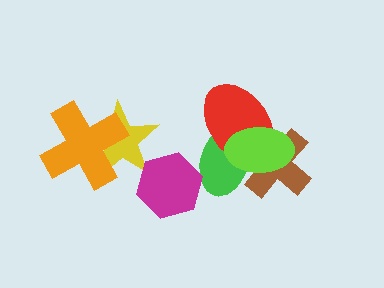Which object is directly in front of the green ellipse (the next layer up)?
The brown cross is directly in front of the green ellipse.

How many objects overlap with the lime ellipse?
3 objects overlap with the lime ellipse.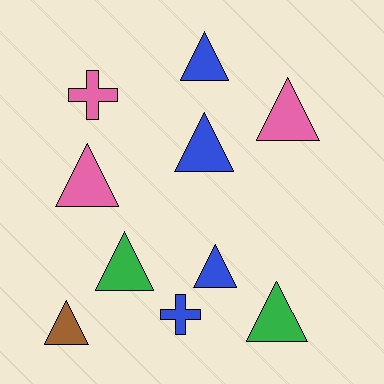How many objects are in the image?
There are 10 objects.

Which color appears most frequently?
Blue, with 4 objects.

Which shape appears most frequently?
Triangle, with 8 objects.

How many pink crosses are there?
There is 1 pink cross.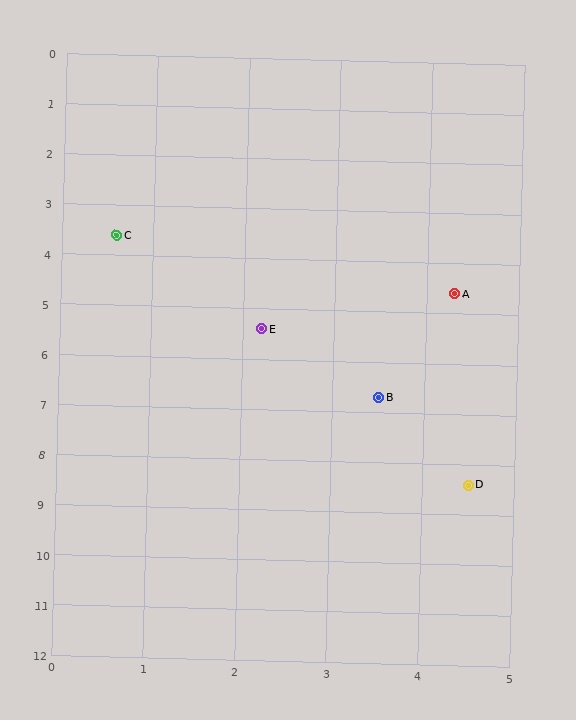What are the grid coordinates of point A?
Point A is at approximately (4.3, 4.6).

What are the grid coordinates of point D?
Point D is at approximately (4.5, 8.4).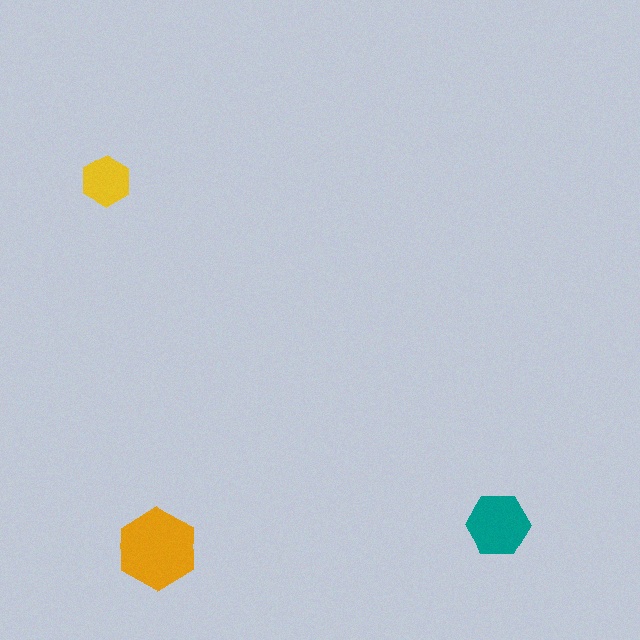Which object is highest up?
The yellow hexagon is topmost.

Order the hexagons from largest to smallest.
the orange one, the teal one, the yellow one.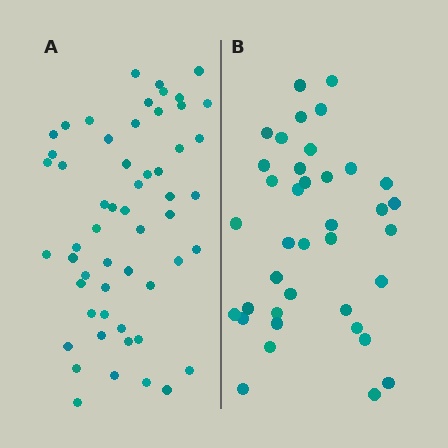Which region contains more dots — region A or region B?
Region A (the left region) has more dots.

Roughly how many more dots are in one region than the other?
Region A has approximately 15 more dots than region B.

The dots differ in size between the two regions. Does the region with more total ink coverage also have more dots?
No. Region B has more total ink coverage because its dots are larger, but region A actually contains more individual dots. Total area can be misleading — the number of items is what matters here.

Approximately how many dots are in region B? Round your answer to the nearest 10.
About 40 dots. (The exact count is 38, which rounds to 40.)